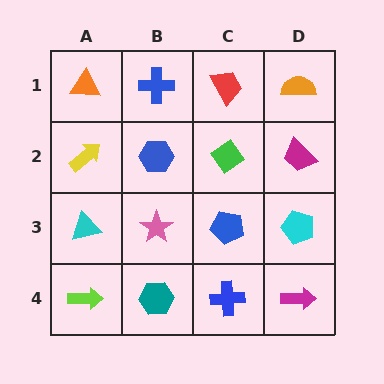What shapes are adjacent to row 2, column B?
A blue cross (row 1, column B), a pink star (row 3, column B), a yellow arrow (row 2, column A), a green diamond (row 2, column C).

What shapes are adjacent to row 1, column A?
A yellow arrow (row 2, column A), a blue cross (row 1, column B).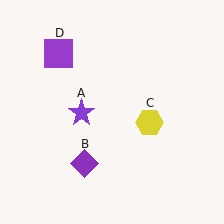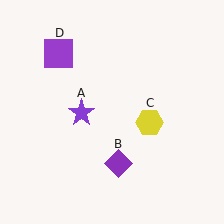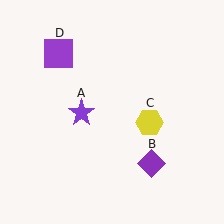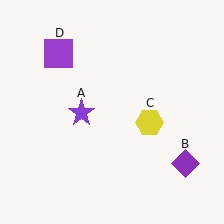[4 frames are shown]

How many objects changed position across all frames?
1 object changed position: purple diamond (object B).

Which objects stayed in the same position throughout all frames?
Purple star (object A) and yellow hexagon (object C) and purple square (object D) remained stationary.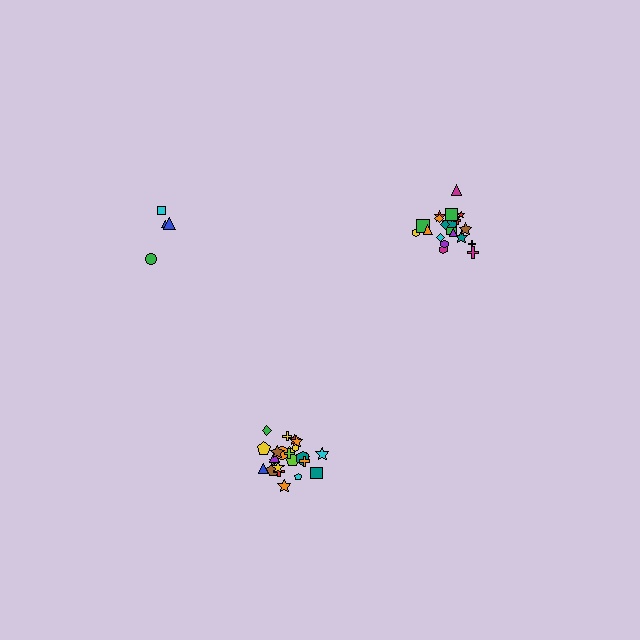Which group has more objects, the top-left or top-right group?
The top-right group.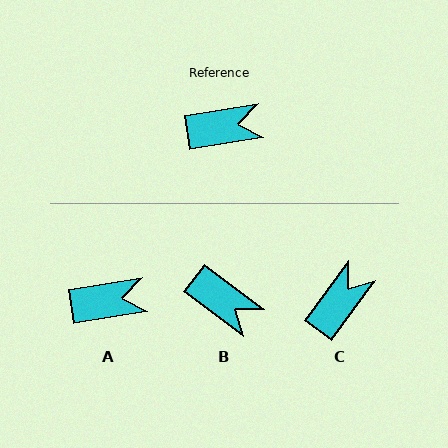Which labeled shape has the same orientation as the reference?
A.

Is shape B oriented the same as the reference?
No, it is off by about 46 degrees.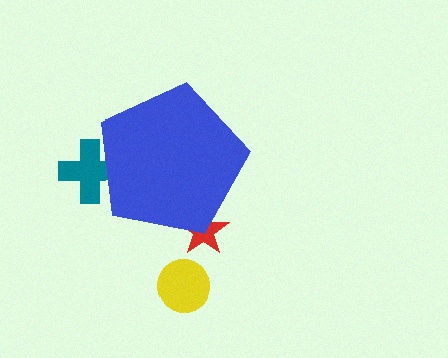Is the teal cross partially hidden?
Yes, the teal cross is partially hidden behind the blue pentagon.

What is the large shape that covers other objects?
A blue pentagon.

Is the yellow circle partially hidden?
No, the yellow circle is fully visible.